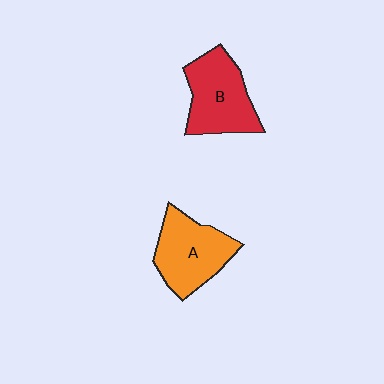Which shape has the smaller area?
Shape A (orange).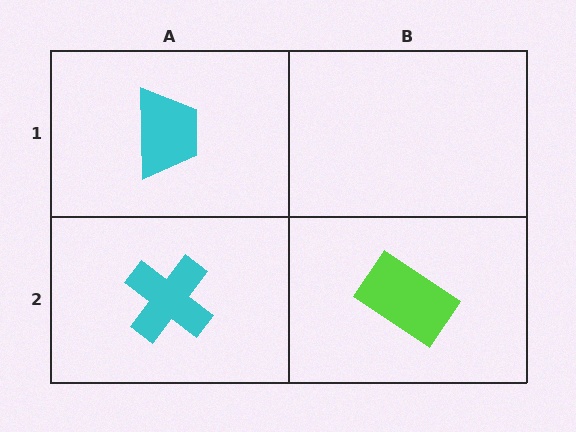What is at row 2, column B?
A lime rectangle.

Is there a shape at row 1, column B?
No, that cell is empty.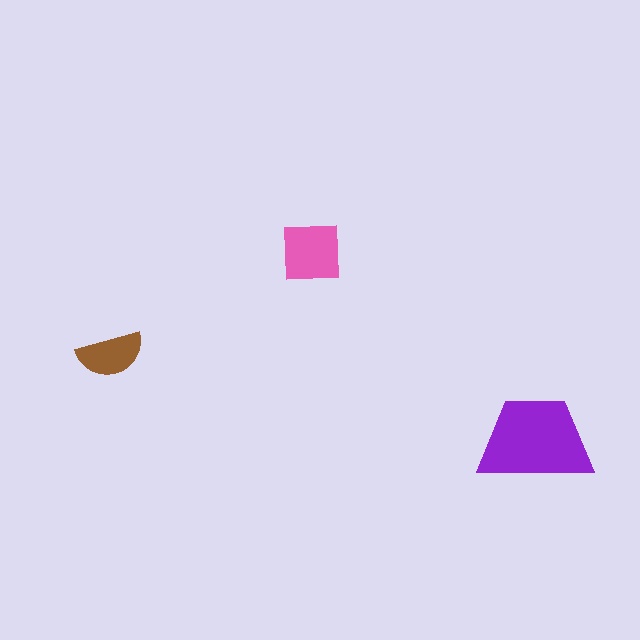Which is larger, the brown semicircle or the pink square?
The pink square.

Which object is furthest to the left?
The brown semicircle is leftmost.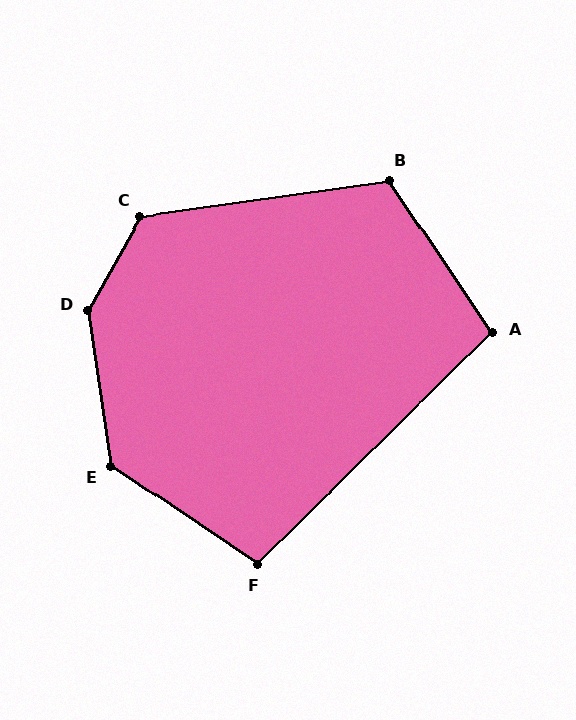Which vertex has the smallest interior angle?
A, at approximately 100 degrees.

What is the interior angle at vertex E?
Approximately 132 degrees (obtuse).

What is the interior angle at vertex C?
Approximately 127 degrees (obtuse).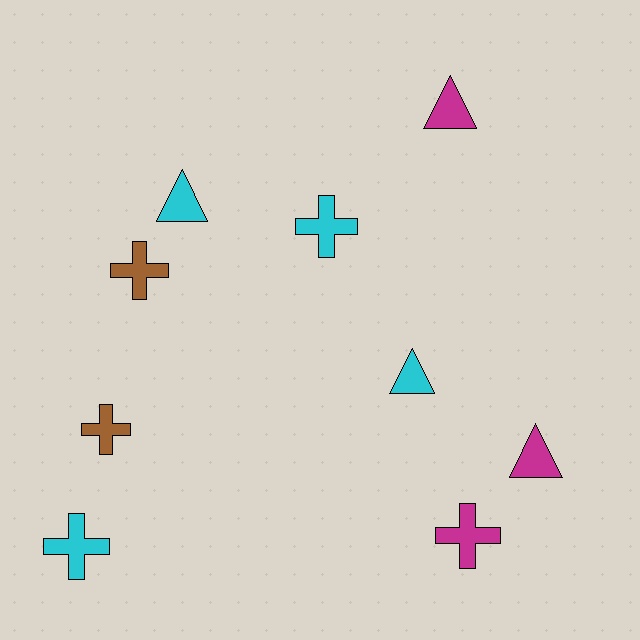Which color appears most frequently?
Cyan, with 4 objects.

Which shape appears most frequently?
Cross, with 5 objects.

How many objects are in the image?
There are 9 objects.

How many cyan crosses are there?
There are 2 cyan crosses.